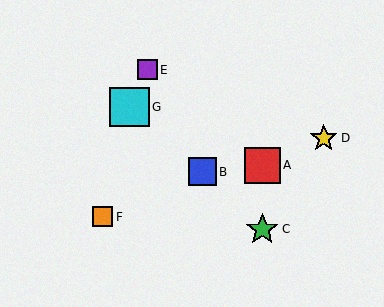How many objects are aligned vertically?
2 objects (A, C) are aligned vertically.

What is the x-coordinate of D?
Object D is at x≈324.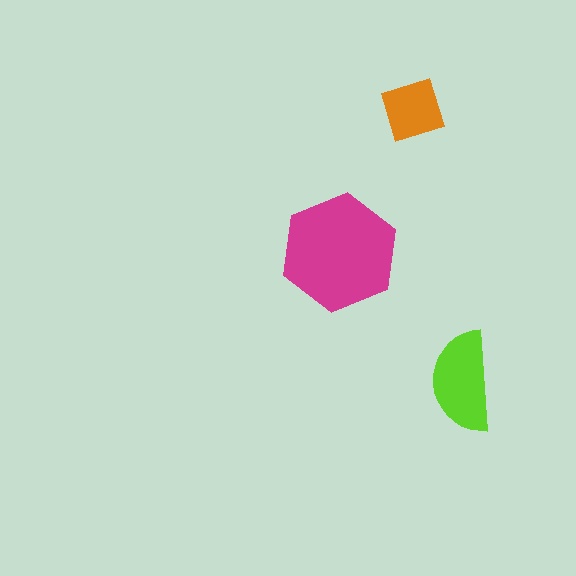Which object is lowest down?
The lime semicircle is bottommost.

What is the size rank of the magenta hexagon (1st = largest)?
1st.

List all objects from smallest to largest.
The orange diamond, the lime semicircle, the magenta hexagon.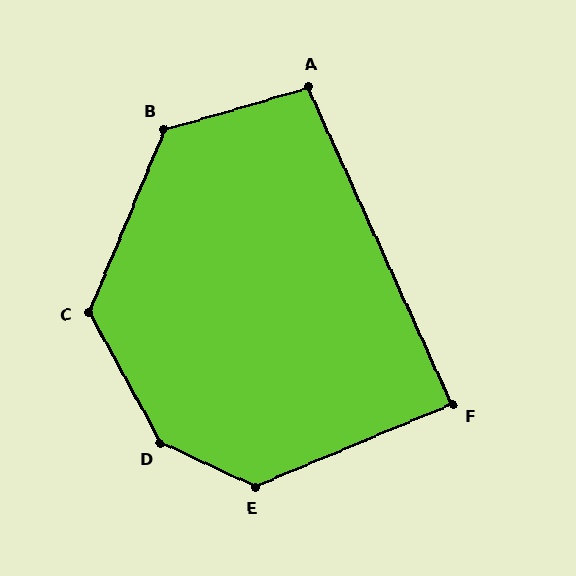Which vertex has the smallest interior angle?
F, at approximately 88 degrees.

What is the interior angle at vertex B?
Approximately 129 degrees (obtuse).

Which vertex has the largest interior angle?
D, at approximately 143 degrees.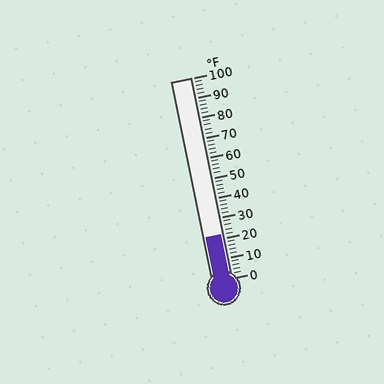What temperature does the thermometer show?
The thermometer shows approximately 22°F.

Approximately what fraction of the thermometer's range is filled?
The thermometer is filled to approximately 20% of its range.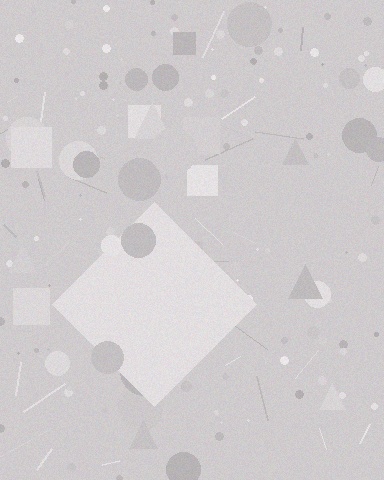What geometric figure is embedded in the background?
A diamond is embedded in the background.